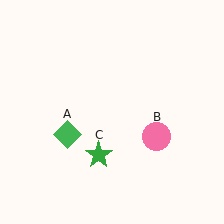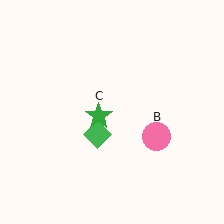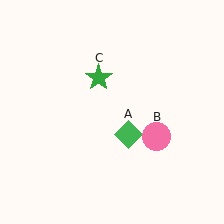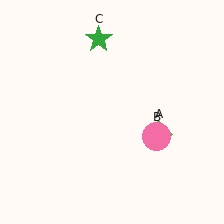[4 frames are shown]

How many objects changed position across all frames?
2 objects changed position: green diamond (object A), green star (object C).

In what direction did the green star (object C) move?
The green star (object C) moved up.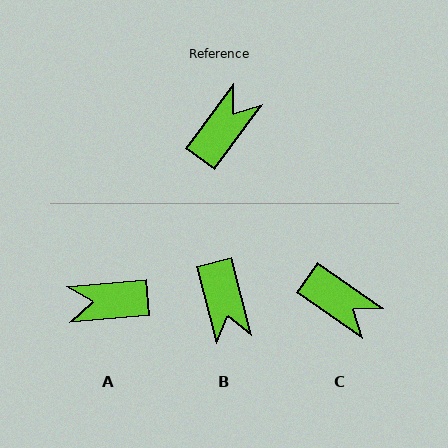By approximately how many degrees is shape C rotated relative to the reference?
Approximately 89 degrees clockwise.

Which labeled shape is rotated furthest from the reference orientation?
A, about 131 degrees away.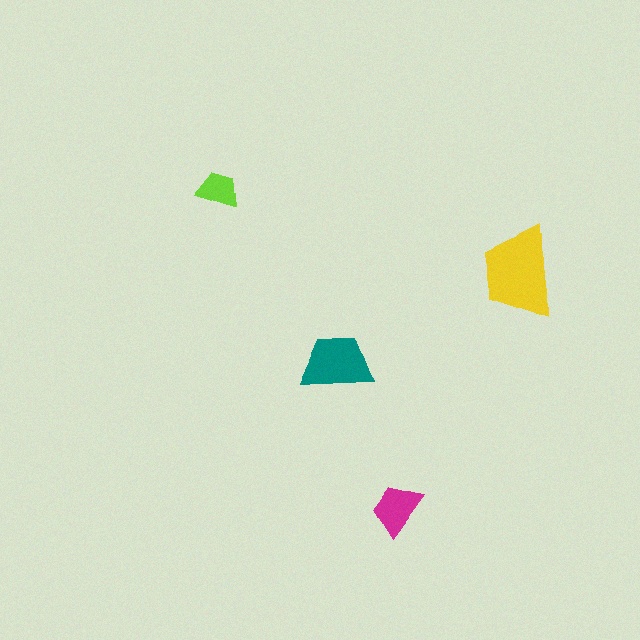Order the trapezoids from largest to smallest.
the yellow one, the teal one, the magenta one, the lime one.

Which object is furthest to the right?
The yellow trapezoid is rightmost.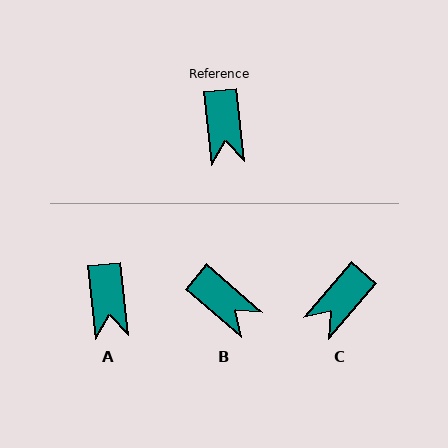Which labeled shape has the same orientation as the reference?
A.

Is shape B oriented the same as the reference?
No, it is off by about 43 degrees.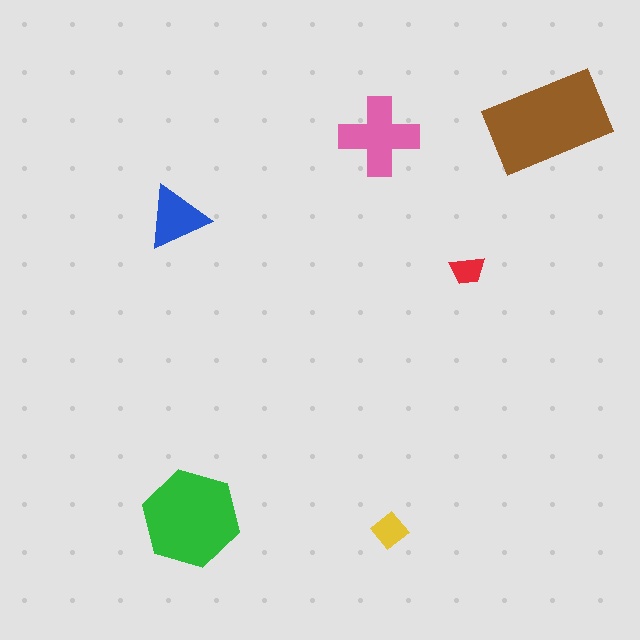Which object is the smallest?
The red trapezoid.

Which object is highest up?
The brown rectangle is topmost.